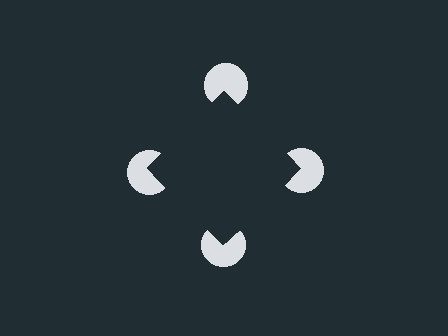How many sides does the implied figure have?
4 sides.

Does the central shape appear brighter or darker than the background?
It typically appears slightly darker than the background, even though no actual brightness change is drawn.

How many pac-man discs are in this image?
There are 4 — one at each vertex of the illusory square.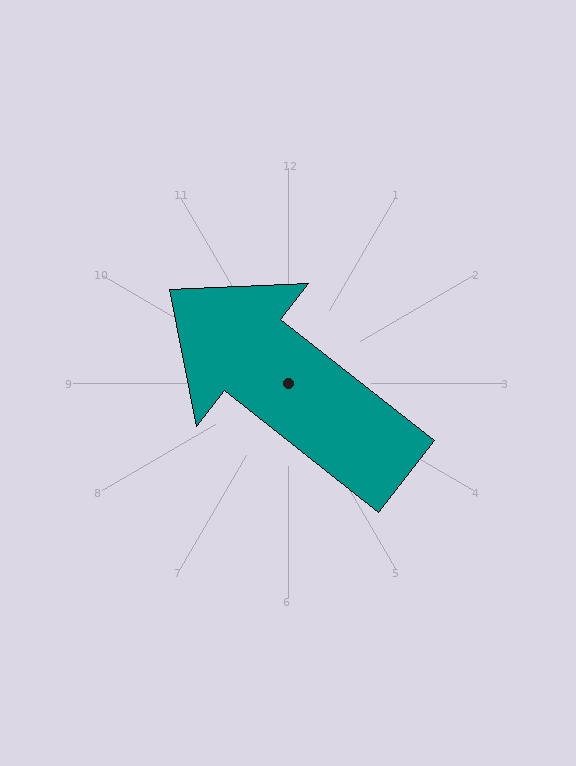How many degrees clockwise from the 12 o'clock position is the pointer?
Approximately 308 degrees.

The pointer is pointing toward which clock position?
Roughly 10 o'clock.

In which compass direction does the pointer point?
Northwest.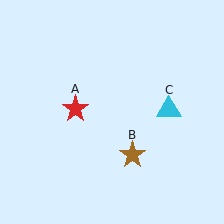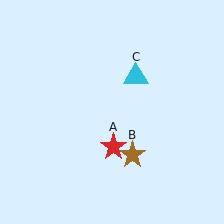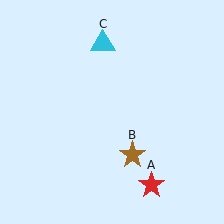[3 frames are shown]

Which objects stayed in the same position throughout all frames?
Brown star (object B) remained stationary.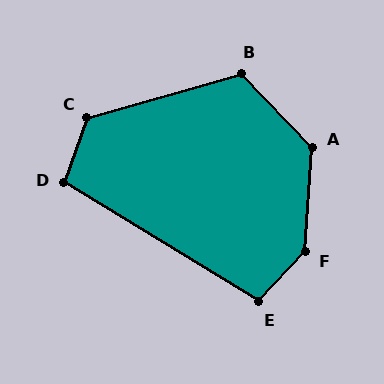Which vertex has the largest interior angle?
F, at approximately 141 degrees.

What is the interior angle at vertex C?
Approximately 126 degrees (obtuse).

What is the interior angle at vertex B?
Approximately 118 degrees (obtuse).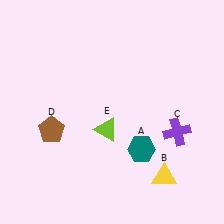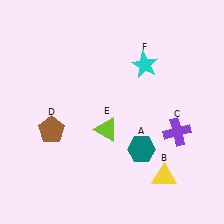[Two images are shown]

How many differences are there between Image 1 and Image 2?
There is 1 difference between the two images.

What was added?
A cyan star (F) was added in Image 2.